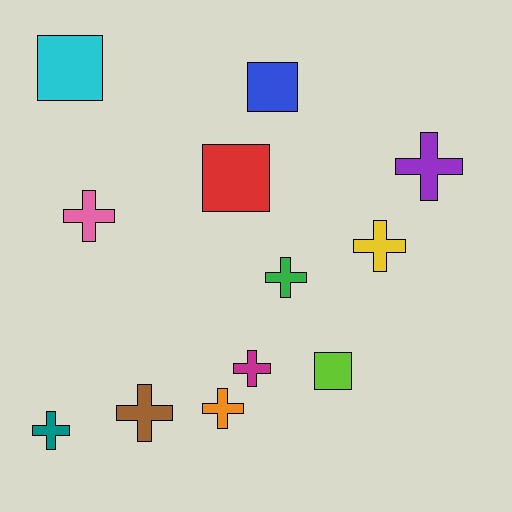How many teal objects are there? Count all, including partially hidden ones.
There is 1 teal object.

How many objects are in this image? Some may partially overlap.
There are 12 objects.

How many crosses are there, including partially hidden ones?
There are 8 crosses.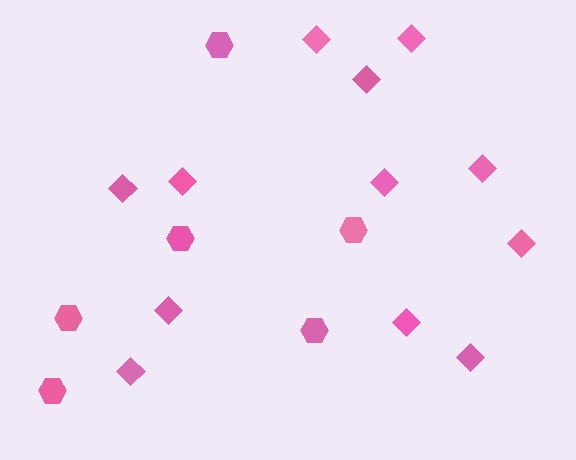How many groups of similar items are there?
There are 2 groups: one group of diamonds (12) and one group of hexagons (6).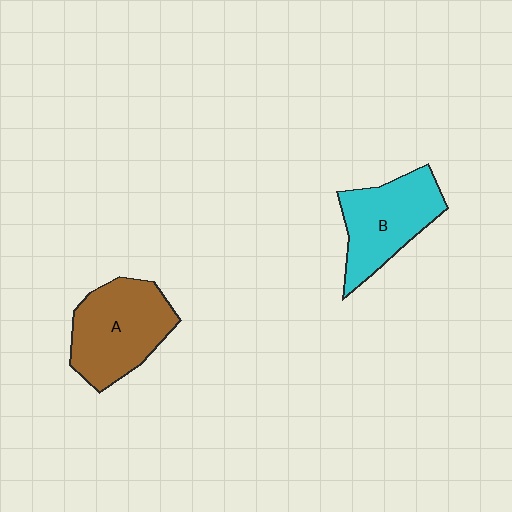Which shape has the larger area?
Shape A (brown).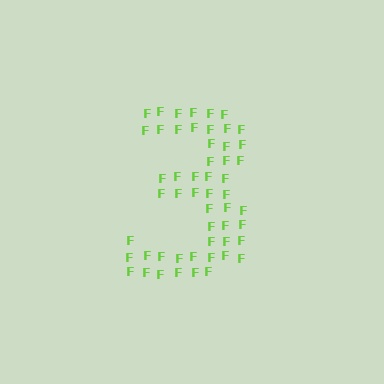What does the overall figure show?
The overall figure shows the digit 3.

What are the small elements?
The small elements are letter F's.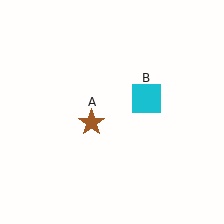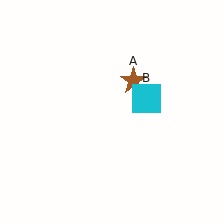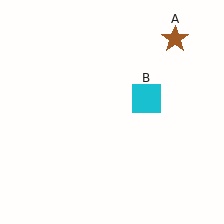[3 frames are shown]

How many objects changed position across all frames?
1 object changed position: brown star (object A).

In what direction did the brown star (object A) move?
The brown star (object A) moved up and to the right.